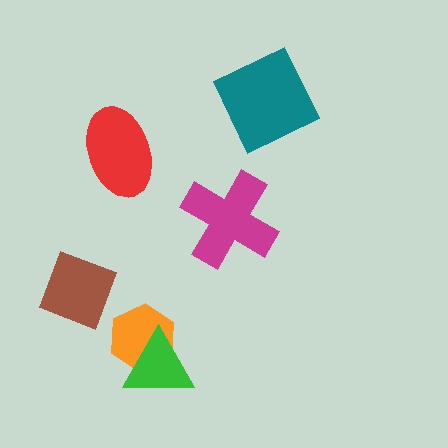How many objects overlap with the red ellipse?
0 objects overlap with the red ellipse.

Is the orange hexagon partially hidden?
Yes, it is partially covered by another shape.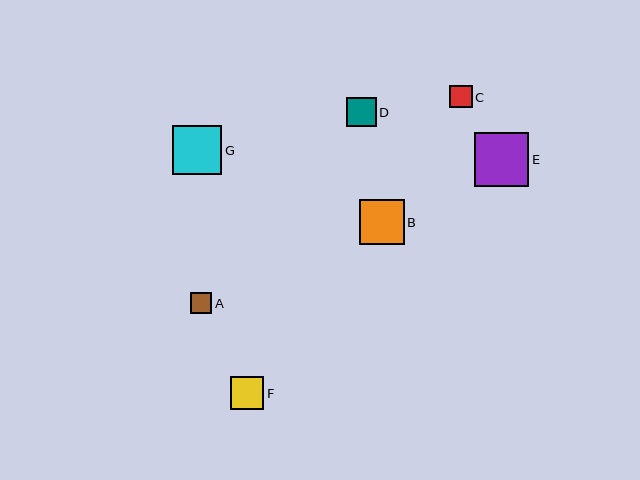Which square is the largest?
Square E is the largest with a size of approximately 54 pixels.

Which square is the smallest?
Square A is the smallest with a size of approximately 21 pixels.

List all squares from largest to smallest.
From largest to smallest: E, G, B, F, D, C, A.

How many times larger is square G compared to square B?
Square G is approximately 1.1 times the size of square B.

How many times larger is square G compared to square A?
Square G is approximately 2.3 times the size of square A.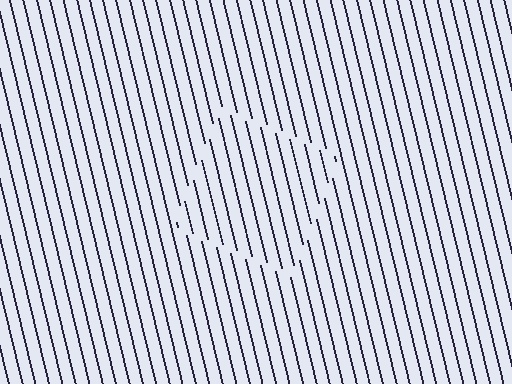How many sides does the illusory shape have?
4 sides — the line-ends trace a square.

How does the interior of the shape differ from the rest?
The interior of the shape contains the same grating, shifted by half a period — the contour is defined by the phase discontinuity where line-ends from the inner and outer gratings abut.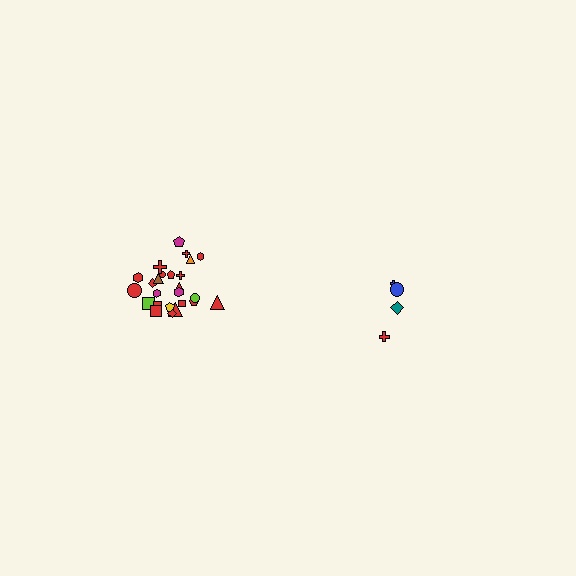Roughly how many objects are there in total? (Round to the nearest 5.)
Roughly 30 objects in total.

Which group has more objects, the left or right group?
The left group.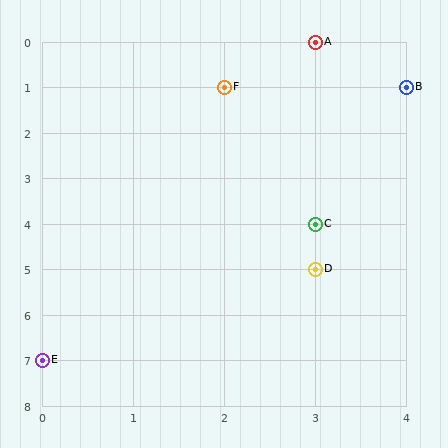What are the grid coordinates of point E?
Point E is at grid coordinates (0, 7).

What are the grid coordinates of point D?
Point D is at grid coordinates (3, 5).